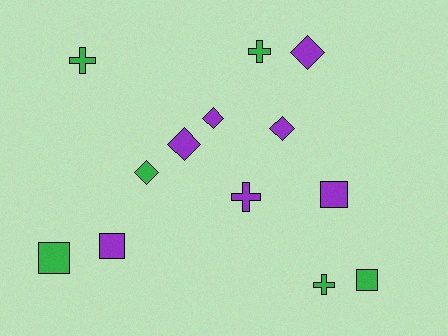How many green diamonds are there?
There is 1 green diamond.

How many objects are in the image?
There are 13 objects.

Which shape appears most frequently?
Diamond, with 5 objects.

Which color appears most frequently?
Purple, with 7 objects.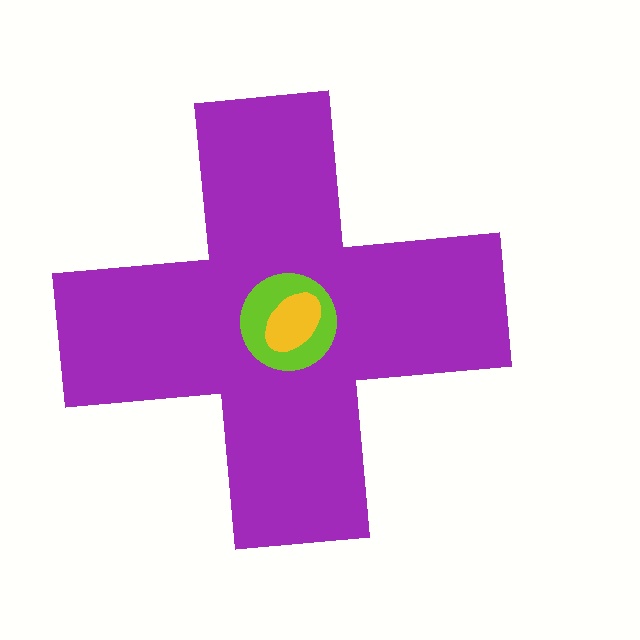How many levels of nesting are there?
3.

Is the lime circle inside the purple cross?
Yes.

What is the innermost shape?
The yellow ellipse.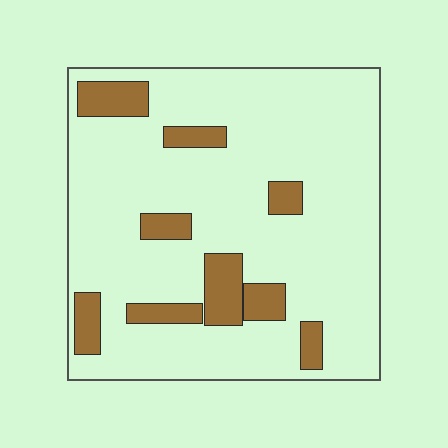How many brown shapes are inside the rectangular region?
9.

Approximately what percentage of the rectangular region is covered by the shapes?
Approximately 15%.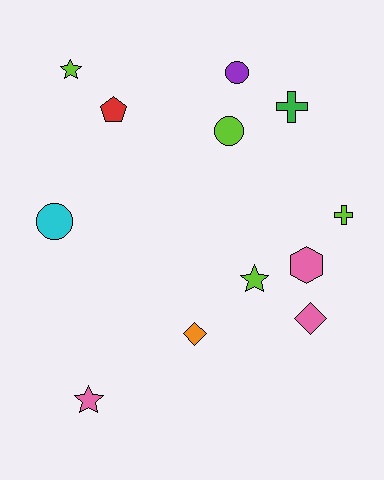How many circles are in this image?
There are 3 circles.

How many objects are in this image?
There are 12 objects.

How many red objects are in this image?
There is 1 red object.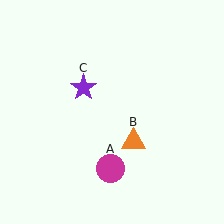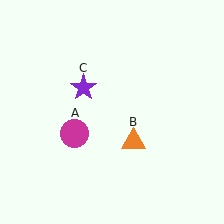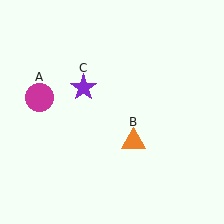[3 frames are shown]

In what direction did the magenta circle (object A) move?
The magenta circle (object A) moved up and to the left.